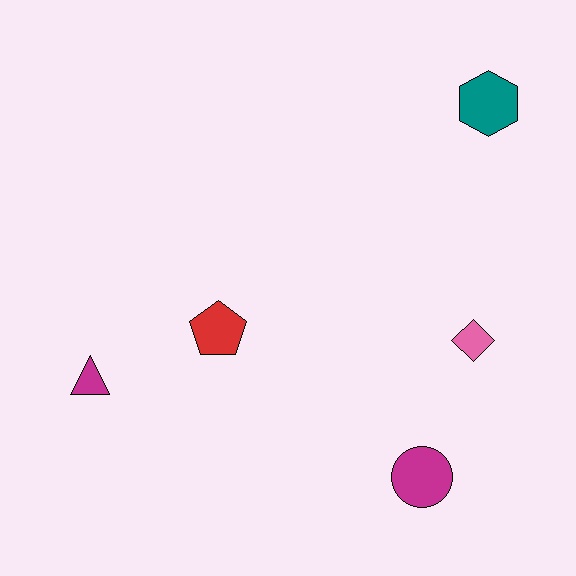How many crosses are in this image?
There are no crosses.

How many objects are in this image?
There are 5 objects.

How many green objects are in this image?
There are no green objects.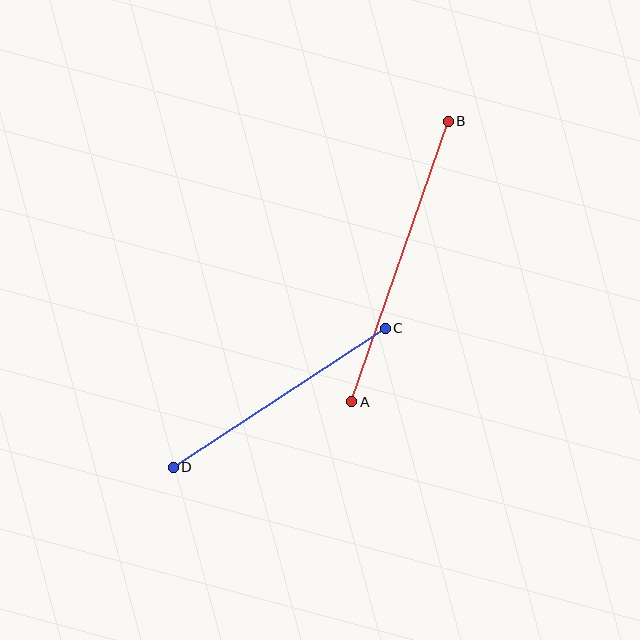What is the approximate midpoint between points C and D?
The midpoint is at approximately (279, 398) pixels.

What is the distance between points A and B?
The distance is approximately 297 pixels.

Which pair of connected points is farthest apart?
Points A and B are farthest apart.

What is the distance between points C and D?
The distance is approximately 254 pixels.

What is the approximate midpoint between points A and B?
The midpoint is at approximately (400, 261) pixels.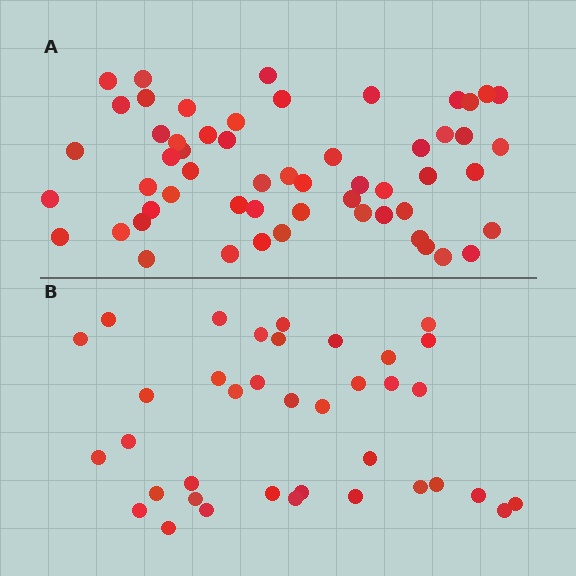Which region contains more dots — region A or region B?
Region A (the top region) has more dots.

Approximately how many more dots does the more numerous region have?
Region A has approximately 20 more dots than region B.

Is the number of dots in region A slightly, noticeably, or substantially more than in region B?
Region A has substantially more. The ratio is roughly 1.5 to 1.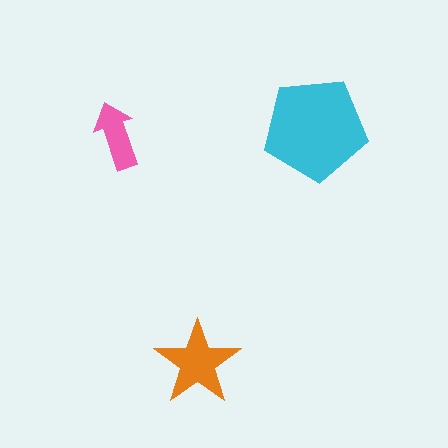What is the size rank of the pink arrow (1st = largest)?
3rd.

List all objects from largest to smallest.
The cyan pentagon, the orange star, the pink arrow.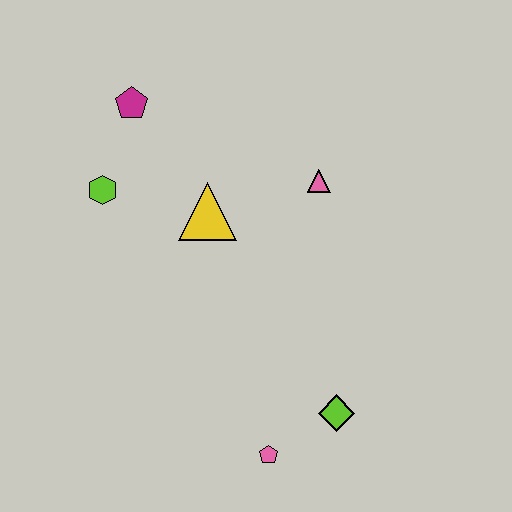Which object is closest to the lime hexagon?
The magenta pentagon is closest to the lime hexagon.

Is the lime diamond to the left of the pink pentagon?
No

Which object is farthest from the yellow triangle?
The pink pentagon is farthest from the yellow triangle.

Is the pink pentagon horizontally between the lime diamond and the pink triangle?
No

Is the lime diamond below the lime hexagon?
Yes